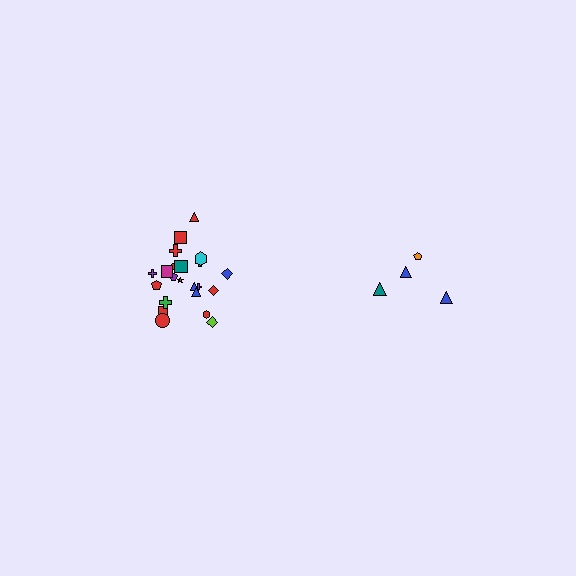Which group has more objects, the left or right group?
The left group.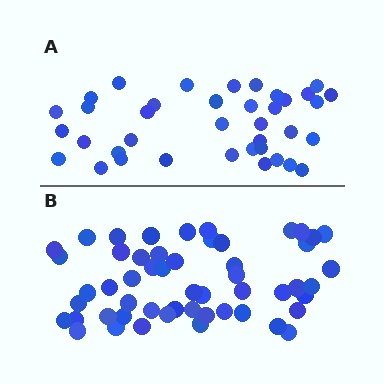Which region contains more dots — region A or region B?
Region B (the bottom region) has more dots.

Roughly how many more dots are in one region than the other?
Region B has approximately 15 more dots than region A.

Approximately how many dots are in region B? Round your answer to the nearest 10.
About 50 dots. (The exact count is 53, which rounds to 50.)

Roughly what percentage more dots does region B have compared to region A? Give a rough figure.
About 40% more.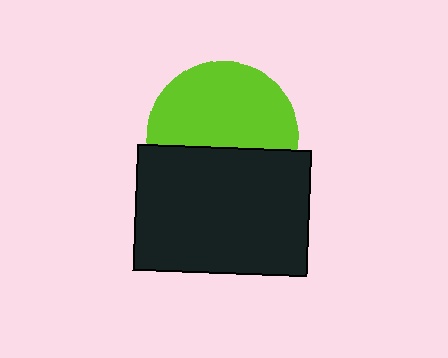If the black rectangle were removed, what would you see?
You would see the complete lime circle.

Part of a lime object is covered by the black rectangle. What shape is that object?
It is a circle.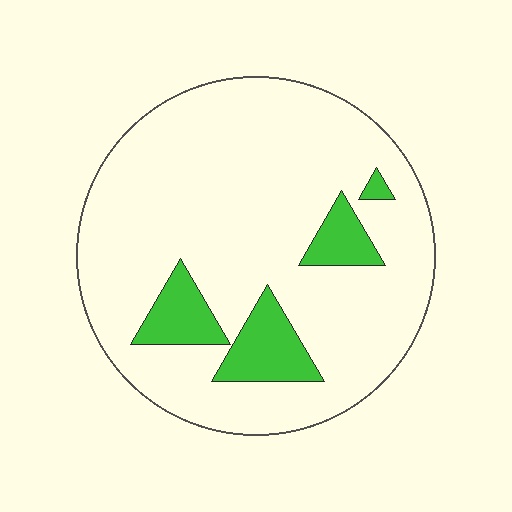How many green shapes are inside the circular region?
4.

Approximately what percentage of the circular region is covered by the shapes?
Approximately 15%.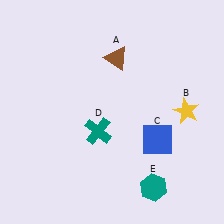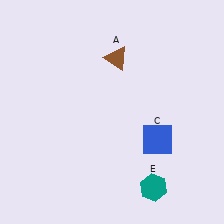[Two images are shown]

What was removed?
The teal cross (D), the yellow star (B) were removed in Image 2.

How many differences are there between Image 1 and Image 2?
There are 2 differences between the two images.